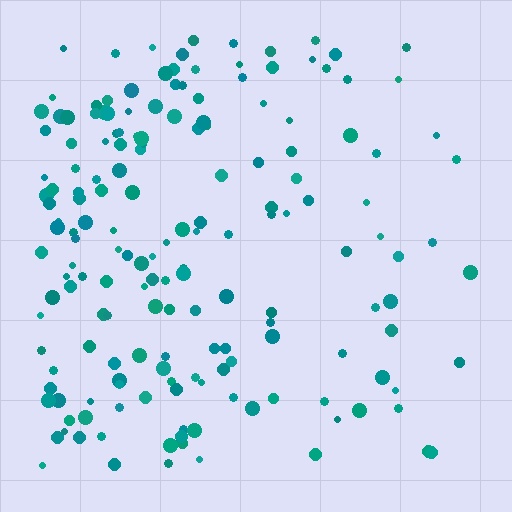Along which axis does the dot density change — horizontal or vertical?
Horizontal.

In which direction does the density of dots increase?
From right to left, with the left side densest.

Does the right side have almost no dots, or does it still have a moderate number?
Still a moderate number, just noticeably fewer than the left.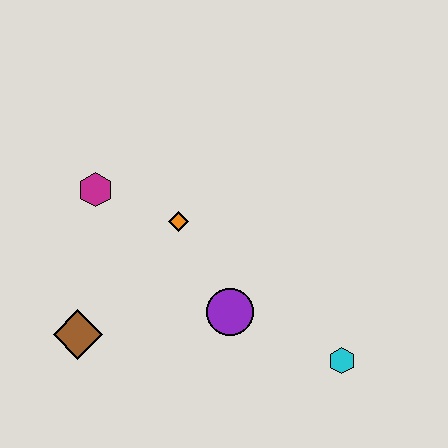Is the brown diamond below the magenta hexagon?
Yes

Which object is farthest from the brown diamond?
The cyan hexagon is farthest from the brown diamond.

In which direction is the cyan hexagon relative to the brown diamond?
The cyan hexagon is to the right of the brown diamond.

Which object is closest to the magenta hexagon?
The orange diamond is closest to the magenta hexagon.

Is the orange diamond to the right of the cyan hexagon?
No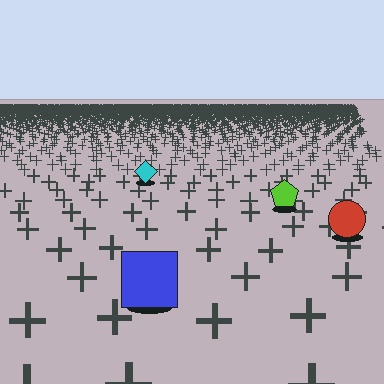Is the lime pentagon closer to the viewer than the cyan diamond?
Yes. The lime pentagon is closer — you can tell from the texture gradient: the ground texture is coarser near it.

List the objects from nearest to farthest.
From nearest to farthest: the blue square, the red circle, the lime pentagon, the cyan diamond.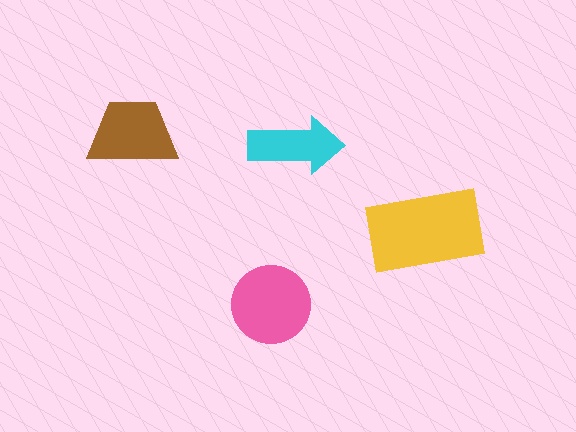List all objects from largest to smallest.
The yellow rectangle, the pink circle, the brown trapezoid, the cyan arrow.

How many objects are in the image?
There are 4 objects in the image.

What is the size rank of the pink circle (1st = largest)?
2nd.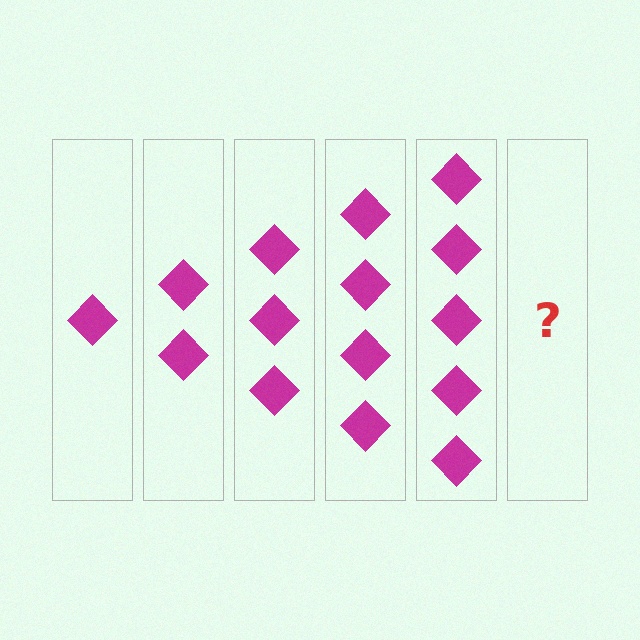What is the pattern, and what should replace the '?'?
The pattern is that each step adds one more diamond. The '?' should be 6 diamonds.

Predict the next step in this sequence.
The next step is 6 diamonds.